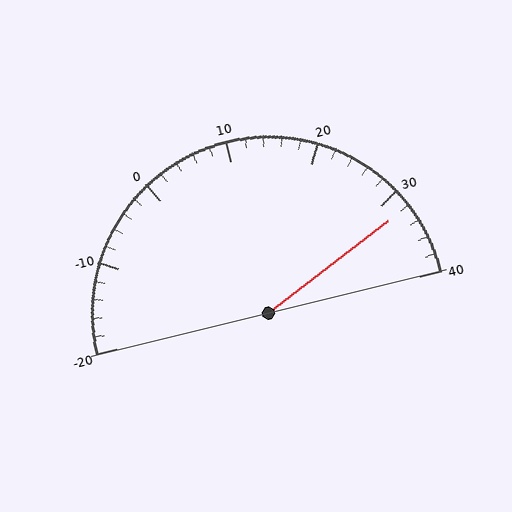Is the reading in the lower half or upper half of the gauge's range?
The reading is in the upper half of the range (-20 to 40).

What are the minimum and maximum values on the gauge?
The gauge ranges from -20 to 40.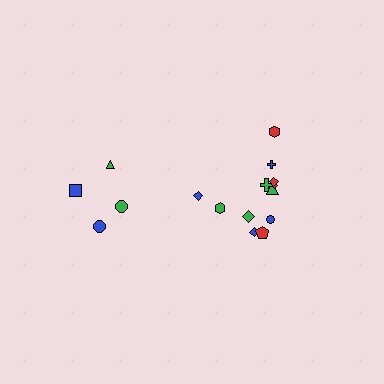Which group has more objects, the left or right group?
The right group.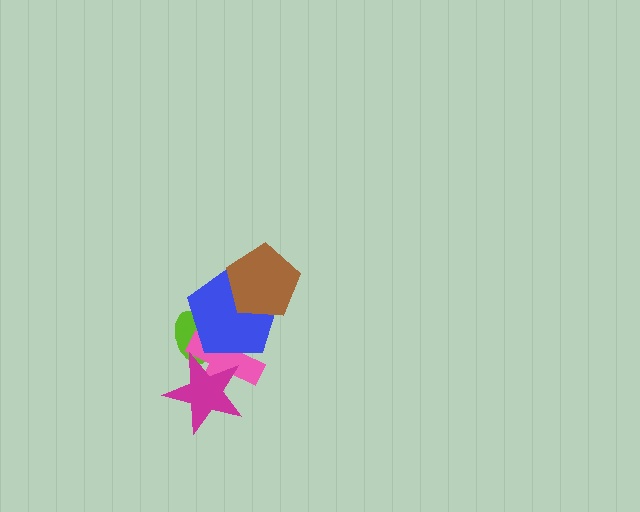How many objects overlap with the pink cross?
3 objects overlap with the pink cross.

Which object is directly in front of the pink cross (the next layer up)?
The blue pentagon is directly in front of the pink cross.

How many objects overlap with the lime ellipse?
3 objects overlap with the lime ellipse.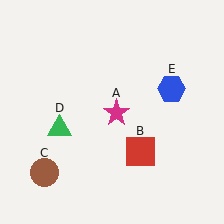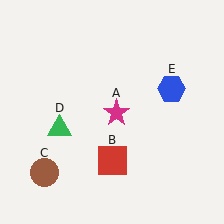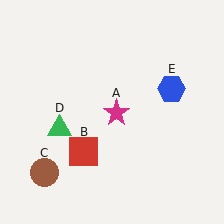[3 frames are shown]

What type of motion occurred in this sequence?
The red square (object B) rotated clockwise around the center of the scene.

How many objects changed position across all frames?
1 object changed position: red square (object B).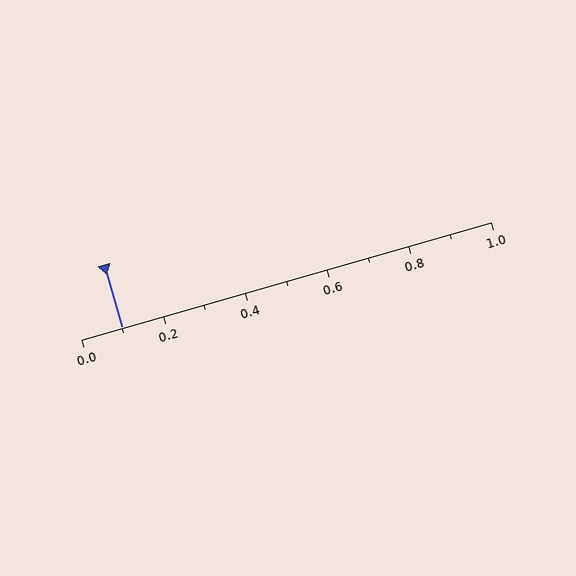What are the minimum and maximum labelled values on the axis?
The axis runs from 0.0 to 1.0.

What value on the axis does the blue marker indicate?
The marker indicates approximately 0.1.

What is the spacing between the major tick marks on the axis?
The major ticks are spaced 0.2 apart.